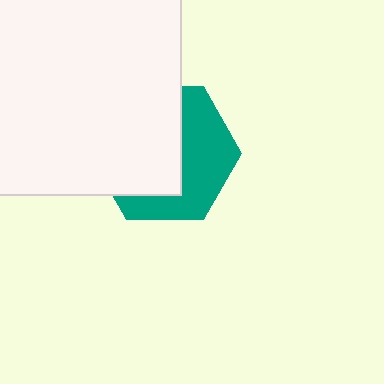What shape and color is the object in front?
The object in front is a white rectangle.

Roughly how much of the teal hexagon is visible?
About half of it is visible (roughly 45%).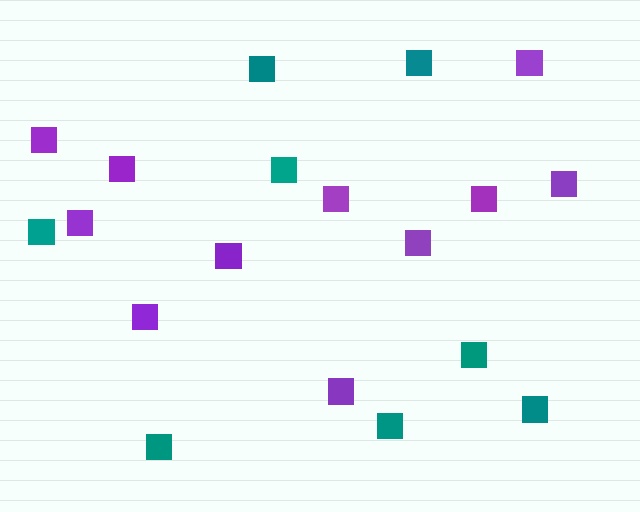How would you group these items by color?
There are 2 groups: one group of purple squares (11) and one group of teal squares (8).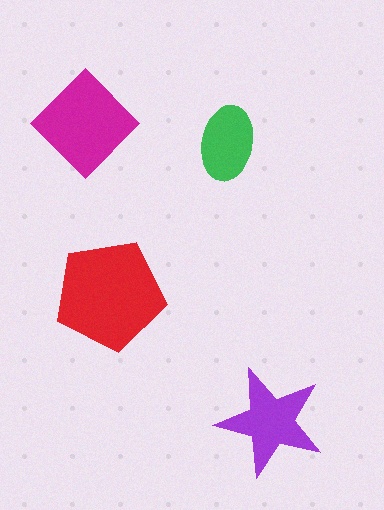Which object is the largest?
The red pentagon.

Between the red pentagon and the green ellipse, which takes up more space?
The red pentagon.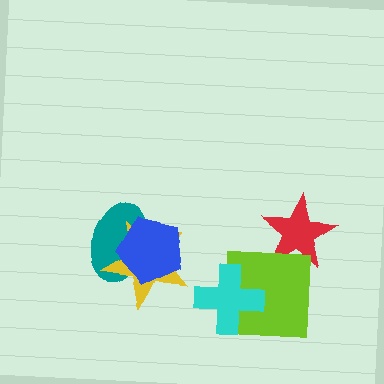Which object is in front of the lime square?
The cyan cross is in front of the lime square.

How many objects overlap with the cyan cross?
1 object overlaps with the cyan cross.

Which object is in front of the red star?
The lime square is in front of the red star.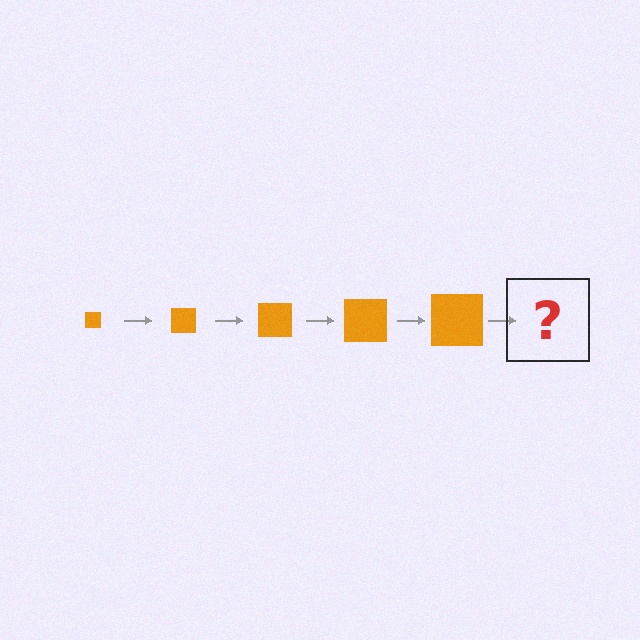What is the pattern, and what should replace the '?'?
The pattern is that the square gets progressively larger each step. The '?' should be an orange square, larger than the previous one.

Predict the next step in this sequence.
The next step is an orange square, larger than the previous one.